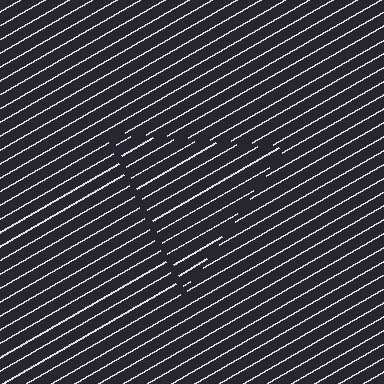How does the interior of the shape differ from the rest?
The interior of the shape contains the same grating, shifted by half a period — the contour is defined by the phase discontinuity where line-ends from the inner and outer gratings abut.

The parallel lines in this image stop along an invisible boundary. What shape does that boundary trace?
An illusory triangle. The interior of the shape contains the same grating, shifted by half a period — the contour is defined by the phase discontinuity where line-ends from the inner and outer gratings abut.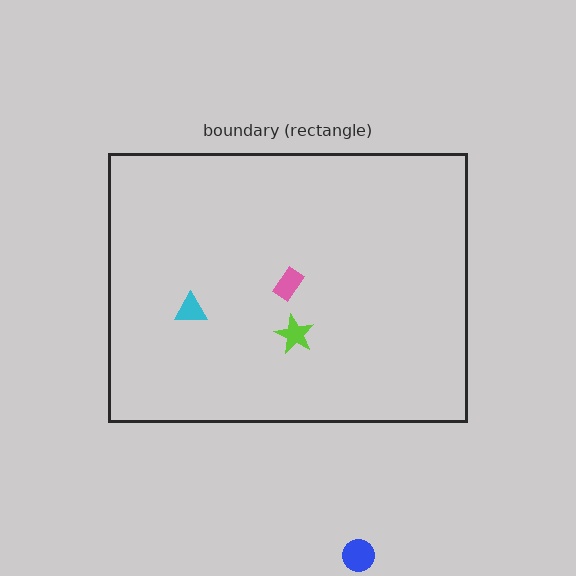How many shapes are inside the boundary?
3 inside, 1 outside.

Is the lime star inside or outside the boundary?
Inside.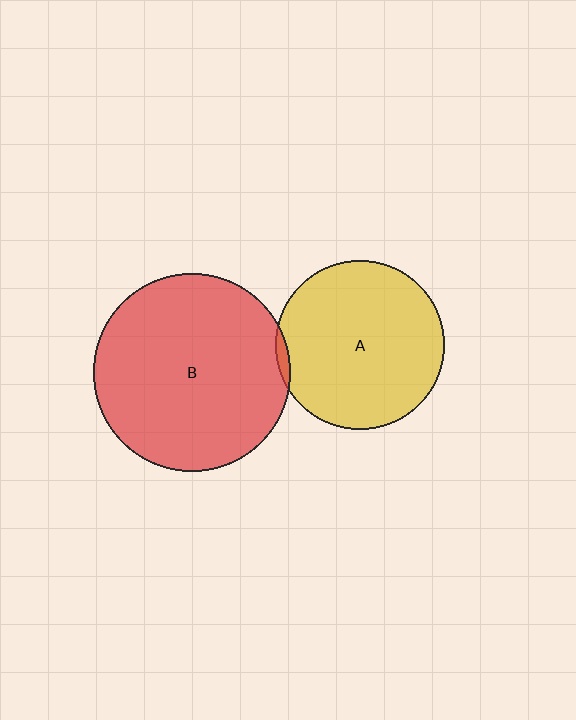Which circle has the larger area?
Circle B (red).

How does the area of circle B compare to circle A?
Approximately 1.4 times.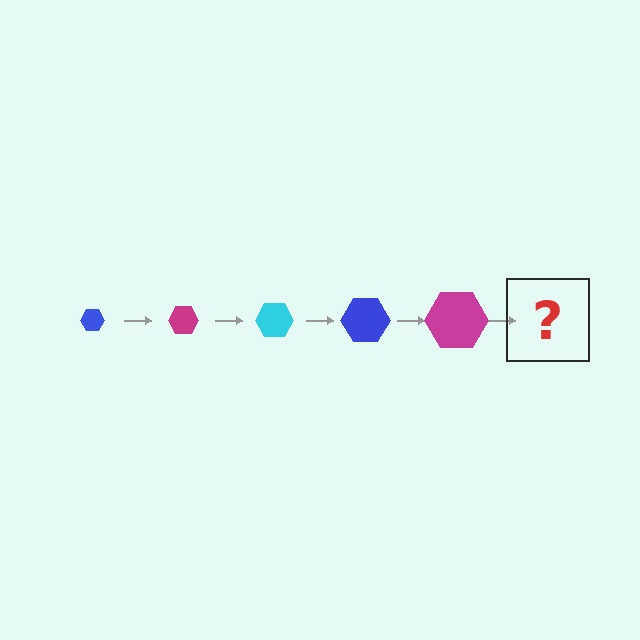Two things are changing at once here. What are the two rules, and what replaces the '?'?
The two rules are that the hexagon grows larger each step and the color cycles through blue, magenta, and cyan. The '?' should be a cyan hexagon, larger than the previous one.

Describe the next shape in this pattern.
It should be a cyan hexagon, larger than the previous one.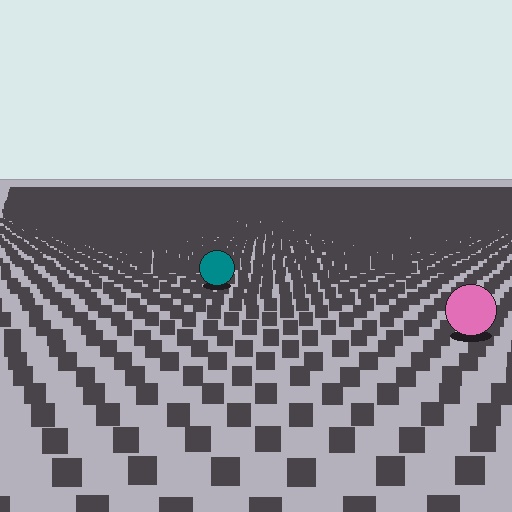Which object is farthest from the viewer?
The teal circle is farthest from the viewer. It appears smaller and the ground texture around it is denser.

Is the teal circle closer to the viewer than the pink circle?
No. The pink circle is closer — you can tell from the texture gradient: the ground texture is coarser near it.